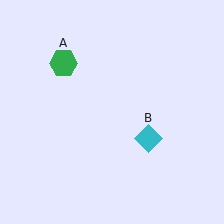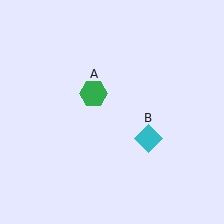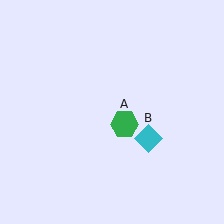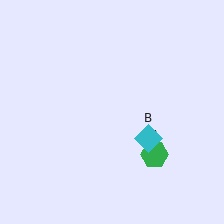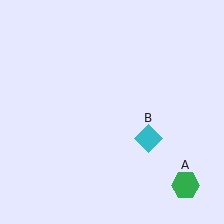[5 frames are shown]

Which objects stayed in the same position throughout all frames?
Cyan diamond (object B) remained stationary.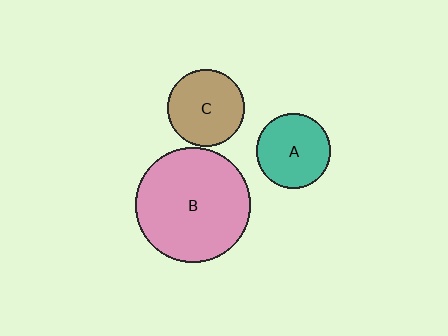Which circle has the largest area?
Circle B (pink).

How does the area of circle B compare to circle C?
Approximately 2.2 times.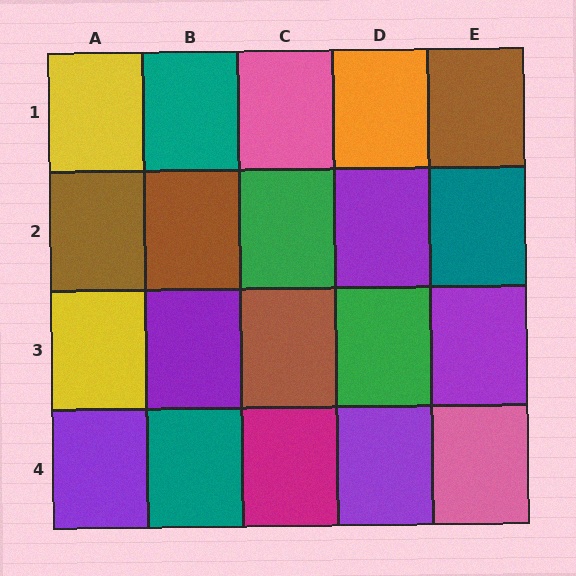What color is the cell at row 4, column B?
Teal.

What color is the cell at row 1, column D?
Orange.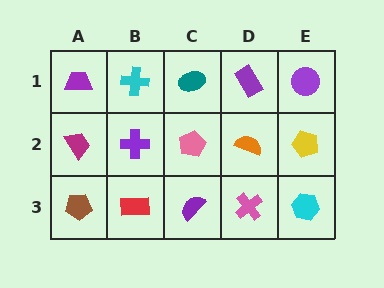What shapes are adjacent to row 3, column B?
A purple cross (row 2, column B), a brown pentagon (row 3, column A), a purple semicircle (row 3, column C).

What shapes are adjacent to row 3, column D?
An orange semicircle (row 2, column D), a purple semicircle (row 3, column C), a cyan hexagon (row 3, column E).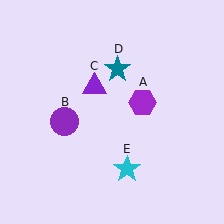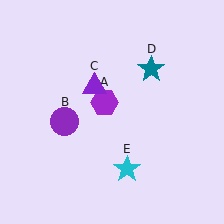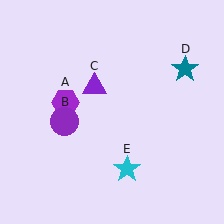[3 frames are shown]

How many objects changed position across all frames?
2 objects changed position: purple hexagon (object A), teal star (object D).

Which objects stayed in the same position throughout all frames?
Purple circle (object B) and purple triangle (object C) and cyan star (object E) remained stationary.